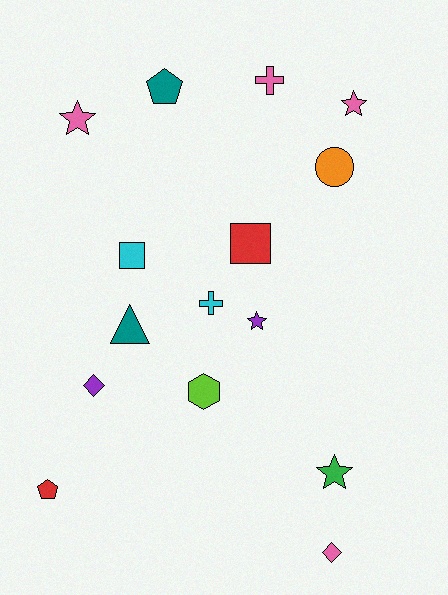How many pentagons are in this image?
There are 2 pentagons.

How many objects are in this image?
There are 15 objects.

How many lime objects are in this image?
There is 1 lime object.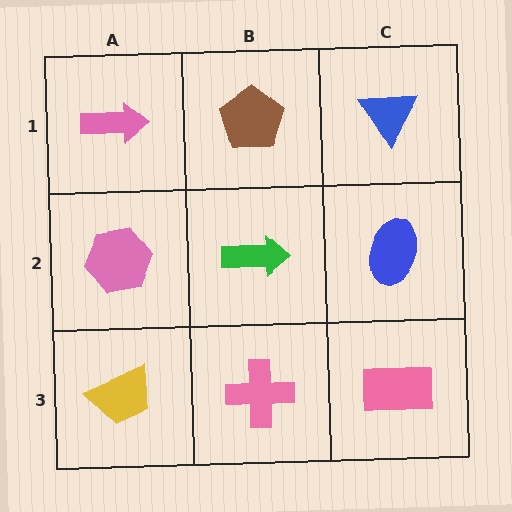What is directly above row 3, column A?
A pink hexagon.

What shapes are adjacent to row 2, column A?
A pink arrow (row 1, column A), a yellow trapezoid (row 3, column A), a green arrow (row 2, column B).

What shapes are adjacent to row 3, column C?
A blue ellipse (row 2, column C), a pink cross (row 3, column B).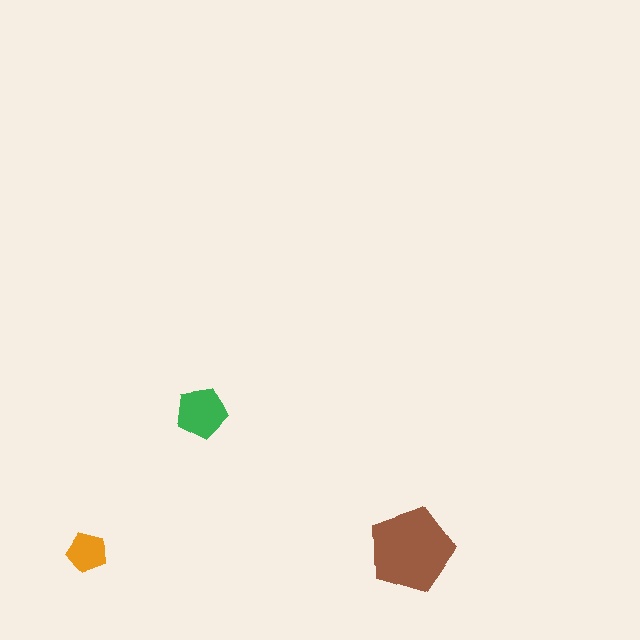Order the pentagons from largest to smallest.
the brown one, the green one, the orange one.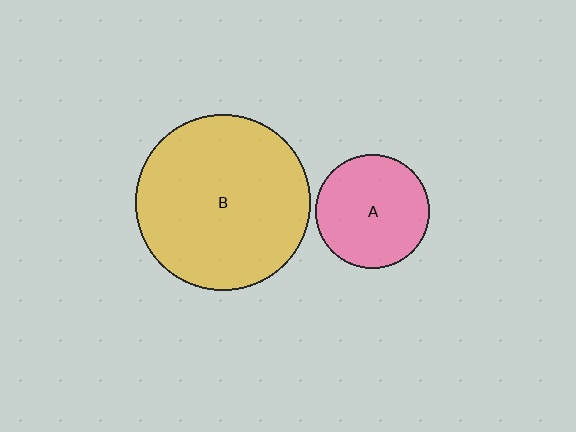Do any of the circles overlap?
No, none of the circles overlap.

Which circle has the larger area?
Circle B (yellow).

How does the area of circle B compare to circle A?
Approximately 2.4 times.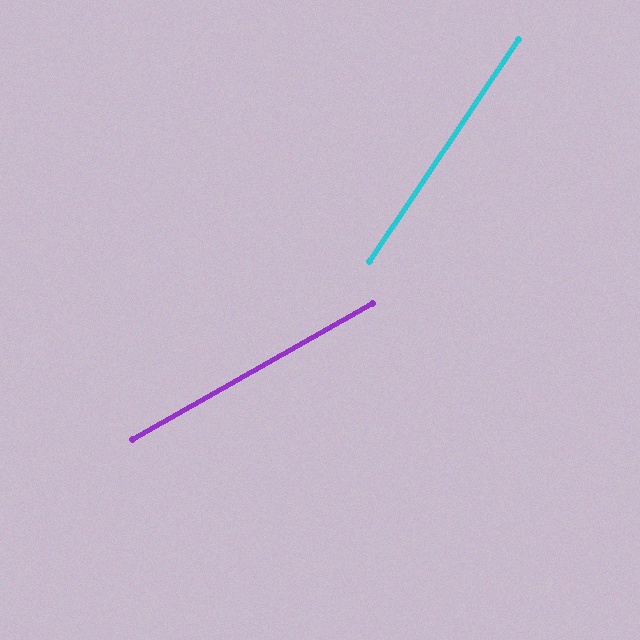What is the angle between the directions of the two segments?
Approximately 27 degrees.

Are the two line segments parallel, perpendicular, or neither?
Neither parallel nor perpendicular — they differ by about 27°.